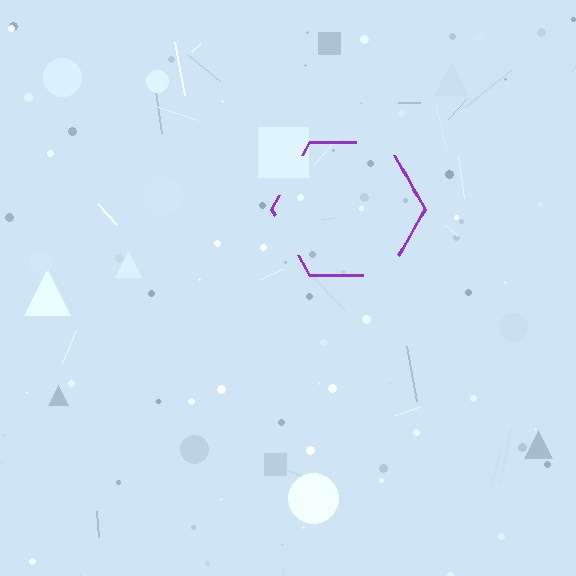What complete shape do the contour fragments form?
The contour fragments form a hexagon.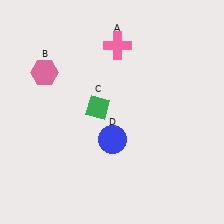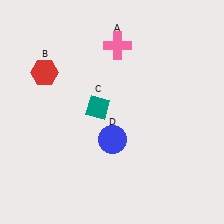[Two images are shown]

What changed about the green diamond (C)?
In Image 1, C is green. In Image 2, it changed to teal.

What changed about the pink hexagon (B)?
In Image 1, B is pink. In Image 2, it changed to red.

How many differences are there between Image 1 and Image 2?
There are 2 differences between the two images.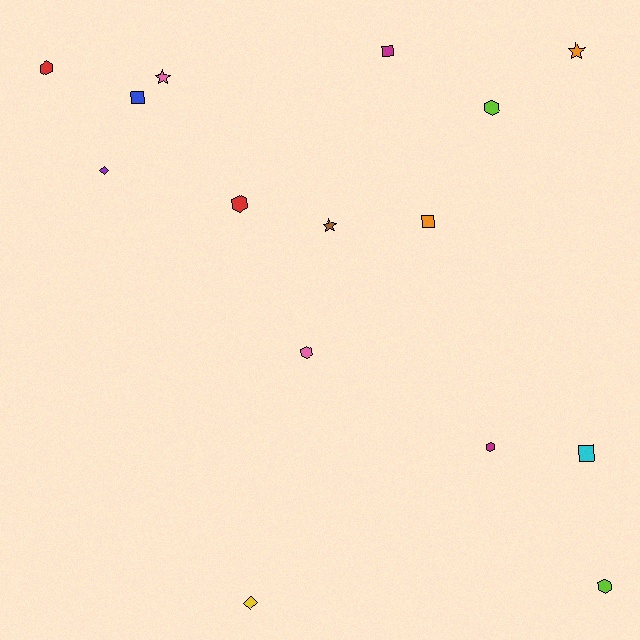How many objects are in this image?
There are 15 objects.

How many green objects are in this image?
There are no green objects.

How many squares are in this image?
There are 4 squares.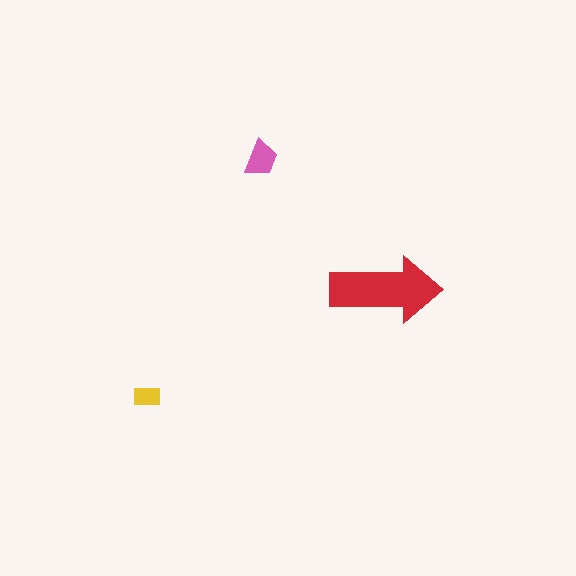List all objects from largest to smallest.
The red arrow, the pink trapezoid, the yellow rectangle.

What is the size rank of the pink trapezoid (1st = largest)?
2nd.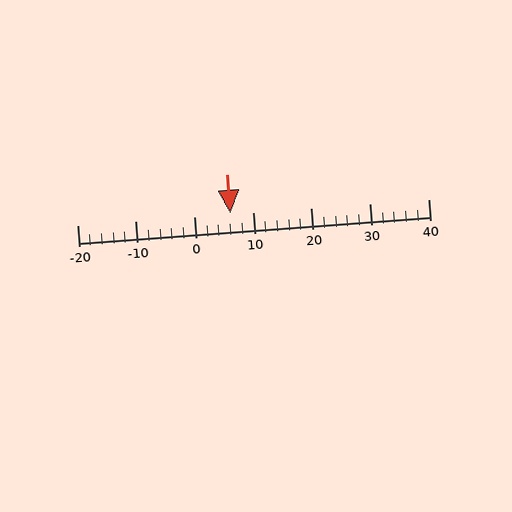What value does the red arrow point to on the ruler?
The red arrow points to approximately 6.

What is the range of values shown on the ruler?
The ruler shows values from -20 to 40.